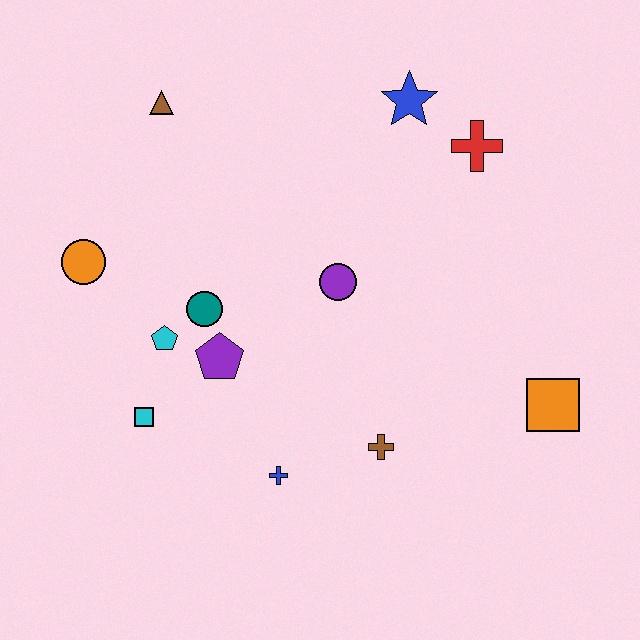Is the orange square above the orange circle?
No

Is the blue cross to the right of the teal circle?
Yes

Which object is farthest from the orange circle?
The orange square is farthest from the orange circle.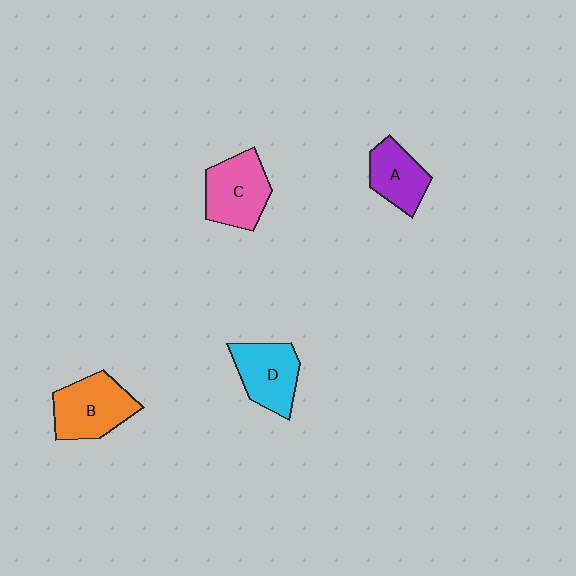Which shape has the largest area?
Shape B (orange).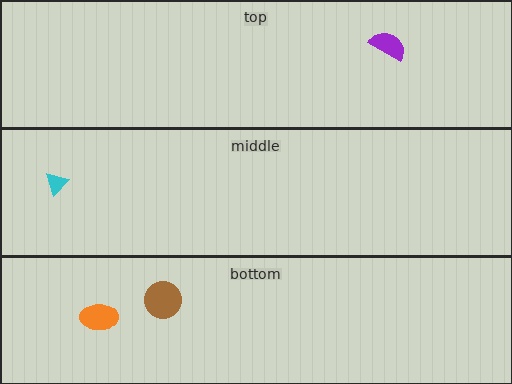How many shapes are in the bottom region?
2.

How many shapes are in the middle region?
1.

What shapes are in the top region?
The purple semicircle.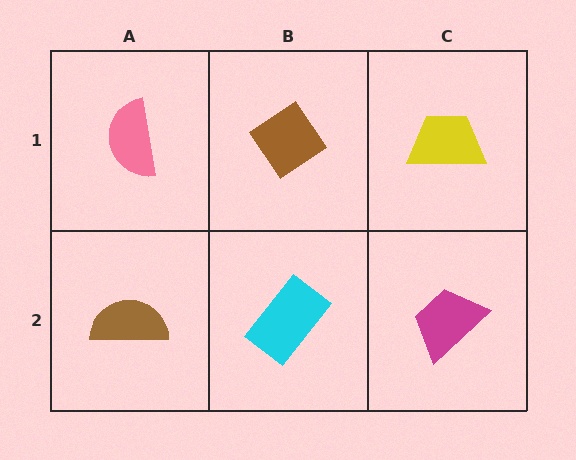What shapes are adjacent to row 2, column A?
A pink semicircle (row 1, column A), a cyan rectangle (row 2, column B).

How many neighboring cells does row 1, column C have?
2.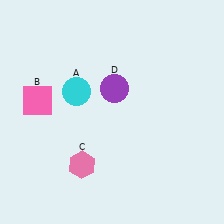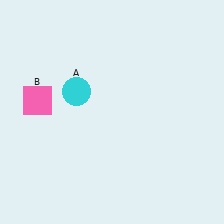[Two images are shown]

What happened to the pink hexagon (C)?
The pink hexagon (C) was removed in Image 2. It was in the bottom-left area of Image 1.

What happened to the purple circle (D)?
The purple circle (D) was removed in Image 2. It was in the top-right area of Image 1.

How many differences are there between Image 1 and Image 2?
There are 2 differences between the two images.